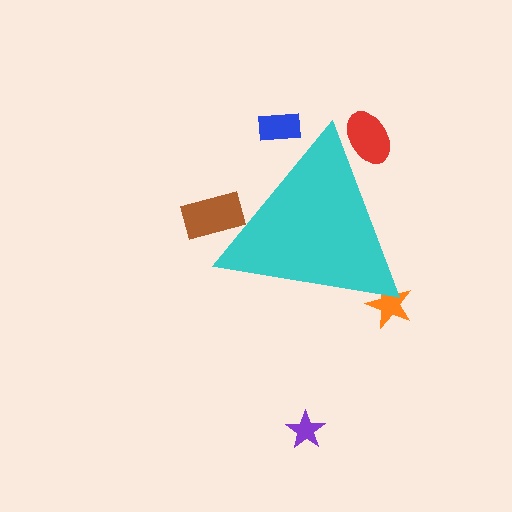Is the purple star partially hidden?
No, the purple star is fully visible.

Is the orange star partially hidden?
Yes, the orange star is partially hidden behind the cyan triangle.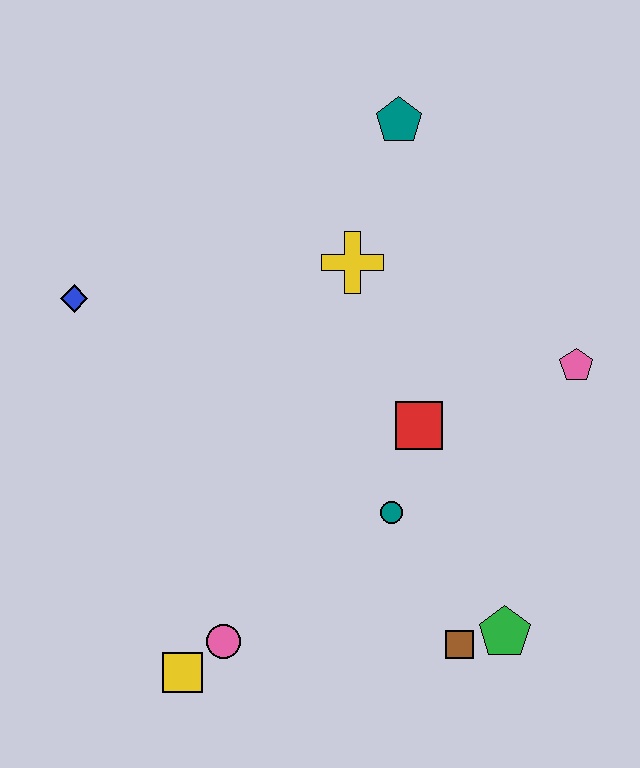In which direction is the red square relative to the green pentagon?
The red square is above the green pentagon.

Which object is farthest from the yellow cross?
The yellow square is farthest from the yellow cross.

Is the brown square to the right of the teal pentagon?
Yes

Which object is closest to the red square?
The teal circle is closest to the red square.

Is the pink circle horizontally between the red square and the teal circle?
No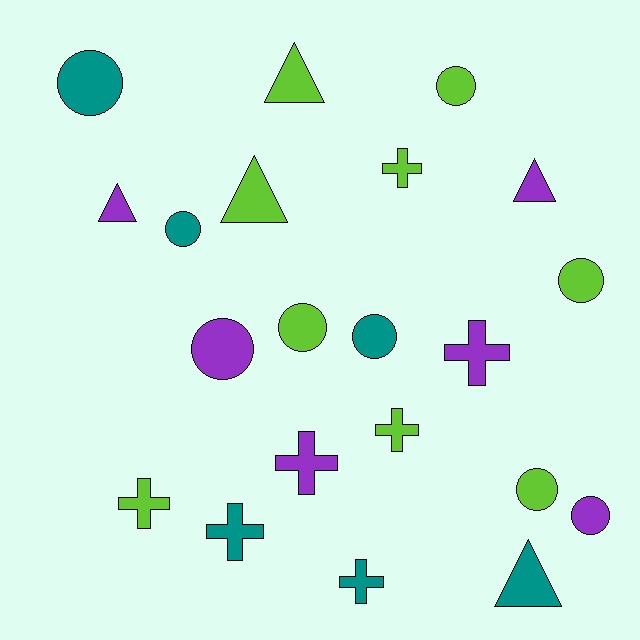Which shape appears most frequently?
Circle, with 9 objects.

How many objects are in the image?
There are 21 objects.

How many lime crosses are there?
There are 3 lime crosses.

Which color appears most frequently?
Lime, with 9 objects.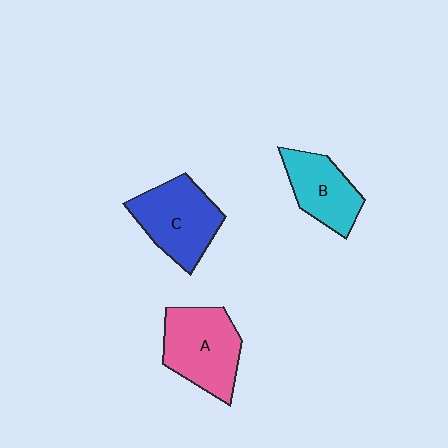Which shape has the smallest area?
Shape B (cyan).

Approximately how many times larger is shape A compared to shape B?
Approximately 1.3 times.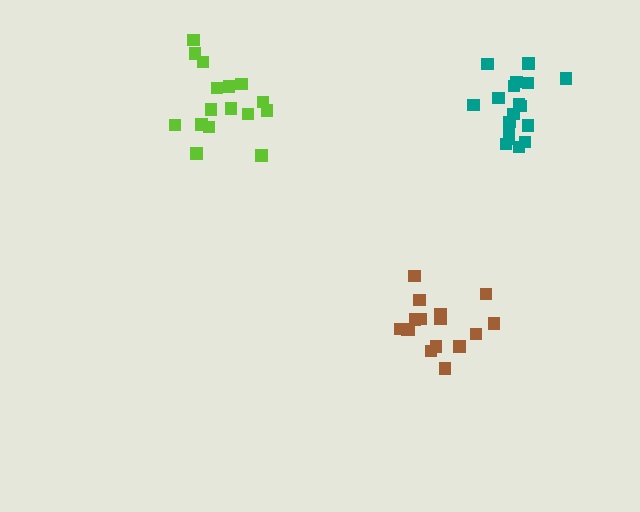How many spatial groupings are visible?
There are 3 spatial groupings.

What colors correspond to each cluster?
The clusters are colored: teal, lime, brown.